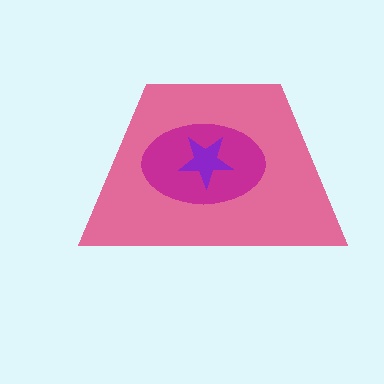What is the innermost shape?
The purple star.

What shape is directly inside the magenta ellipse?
The purple star.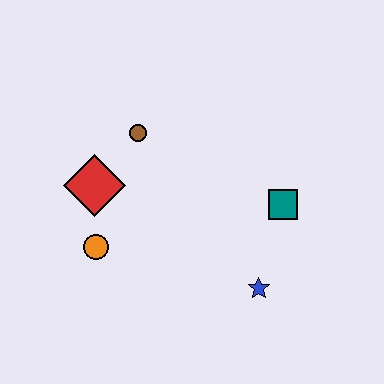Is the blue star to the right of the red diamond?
Yes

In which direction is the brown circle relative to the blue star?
The brown circle is above the blue star.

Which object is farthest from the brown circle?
The blue star is farthest from the brown circle.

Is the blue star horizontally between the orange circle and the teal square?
Yes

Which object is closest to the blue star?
The teal square is closest to the blue star.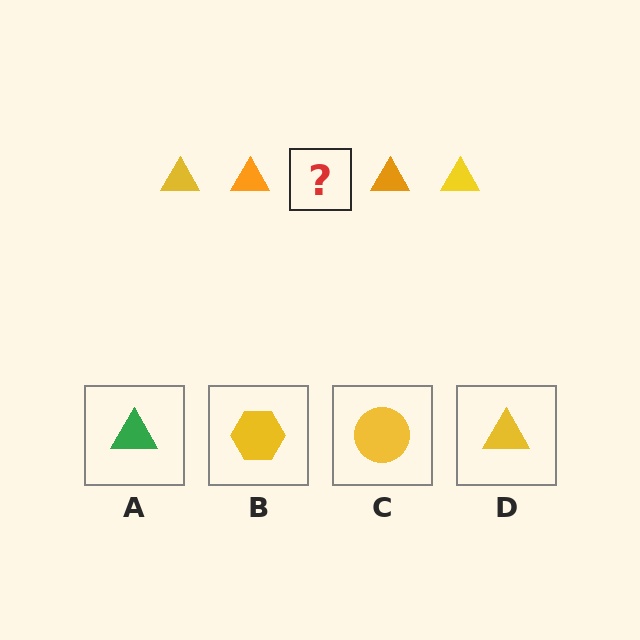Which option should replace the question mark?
Option D.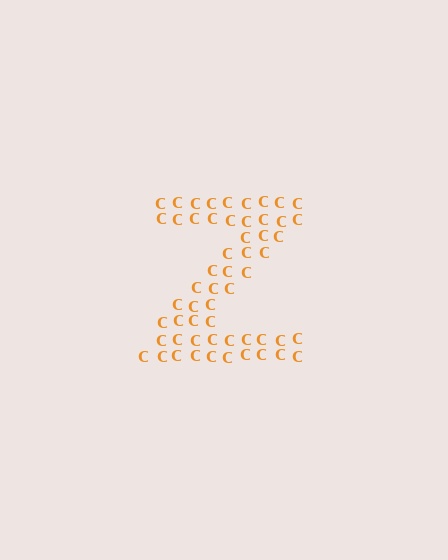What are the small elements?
The small elements are letter C's.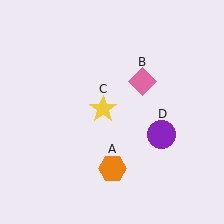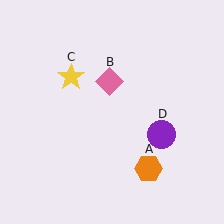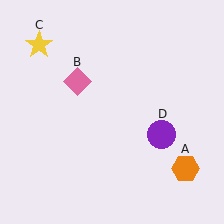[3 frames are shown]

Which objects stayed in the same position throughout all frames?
Purple circle (object D) remained stationary.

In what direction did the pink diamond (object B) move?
The pink diamond (object B) moved left.